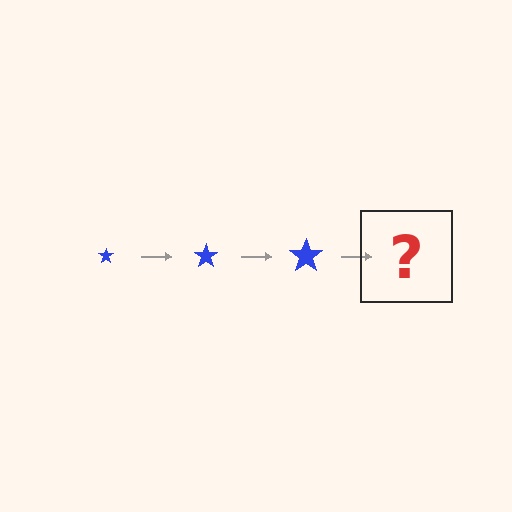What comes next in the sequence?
The next element should be a blue star, larger than the previous one.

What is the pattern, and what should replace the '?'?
The pattern is that the star gets progressively larger each step. The '?' should be a blue star, larger than the previous one.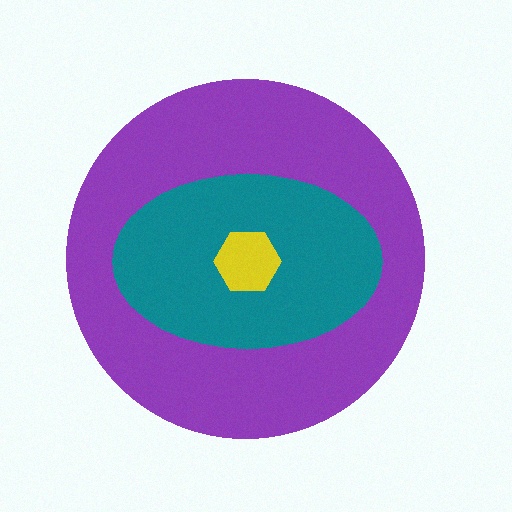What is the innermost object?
The yellow hexagon.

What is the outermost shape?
The purple circle.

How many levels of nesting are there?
3.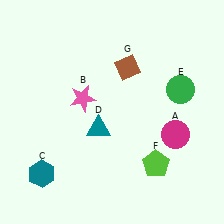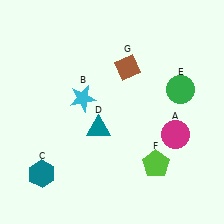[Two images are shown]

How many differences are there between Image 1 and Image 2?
There is 1 difference between the two images.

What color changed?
The star (B) changed from pink in Image 1 to cyan in Image 2.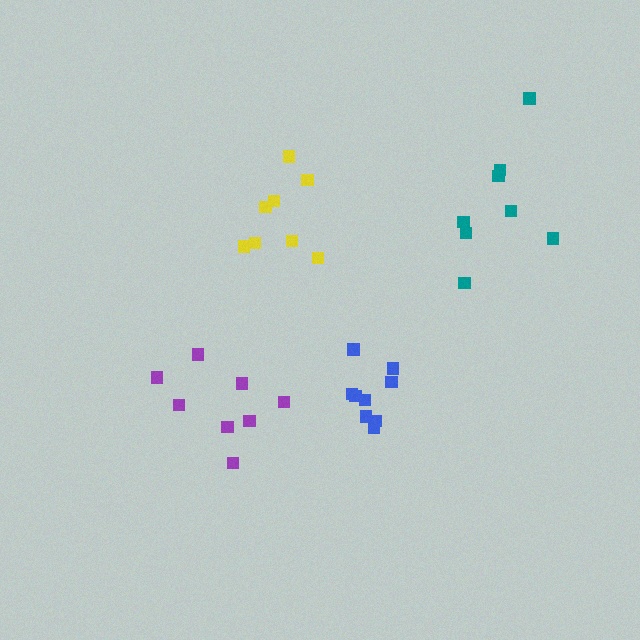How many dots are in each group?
Group 1: 8 dots, Group 2: 9 dots, Group 3: 8 dots, Group 4: 8 dots (33 total).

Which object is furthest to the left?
The purple cluster is leftmost.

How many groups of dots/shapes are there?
There are 4 groups.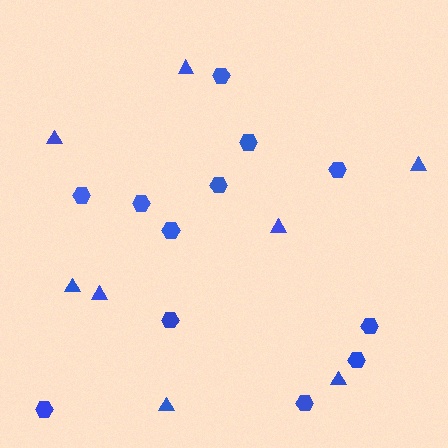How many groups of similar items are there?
There are 2 groups: one group of triangles (8) and one group of hexagons (12).